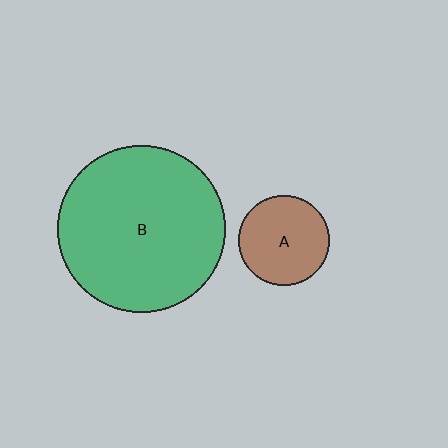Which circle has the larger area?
Circle B (green).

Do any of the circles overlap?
No, none of the circles overlap.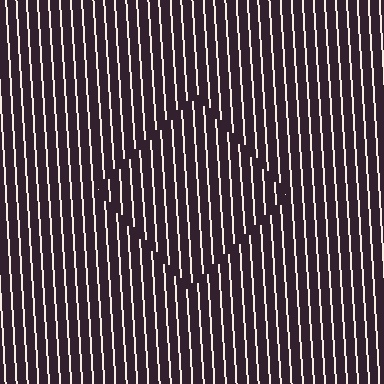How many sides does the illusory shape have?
4 sides — the line-ends trace a square.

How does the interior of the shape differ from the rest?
The interior of the shape contains the same grating, shifted by half a period — the contour is defined by the phase discontinuity where line-ends from the inner and outer gratings abut.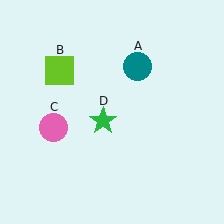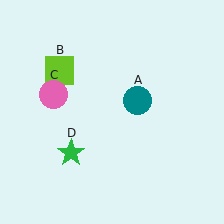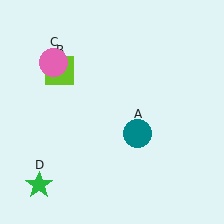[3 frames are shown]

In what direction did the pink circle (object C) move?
The pink circle (object C) moved up.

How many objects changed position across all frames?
3 objects changed position: teal circle (object A), pink circle (object C), green star (object D).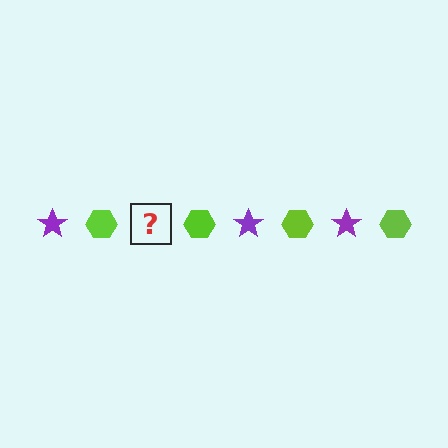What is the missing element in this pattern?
The missing element is a purple star.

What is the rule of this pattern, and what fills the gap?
The rule is that the pattern alternates between purple star and lime hexagon. The gap should be filled with a purple star.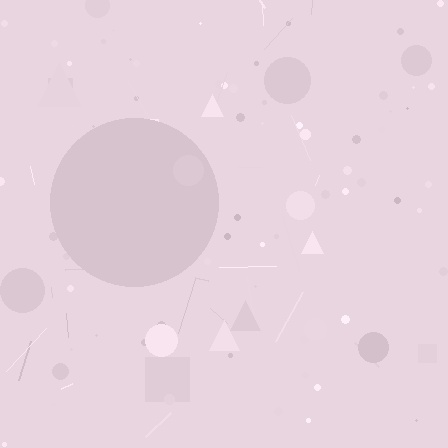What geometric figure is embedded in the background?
A circle is embedded in the background.